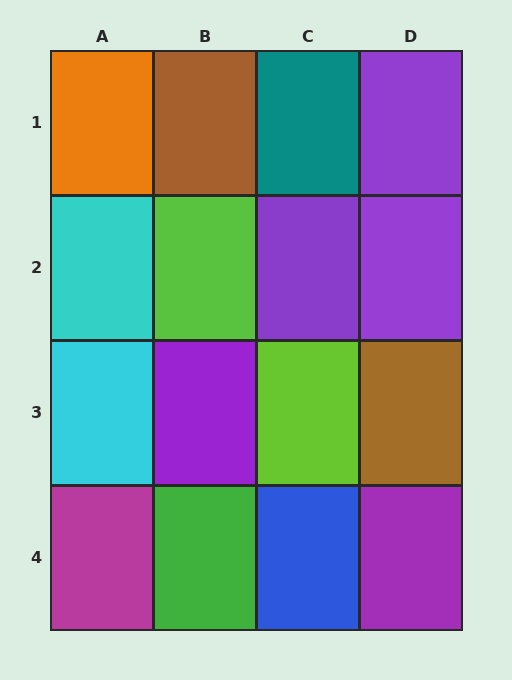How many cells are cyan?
2 cells are cyan.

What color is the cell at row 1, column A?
Orange.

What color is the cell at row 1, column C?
Teal.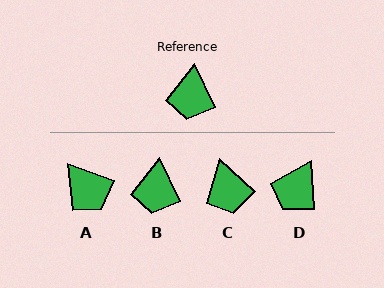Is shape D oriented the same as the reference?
No, it is off by about 22 degrees.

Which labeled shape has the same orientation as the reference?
B.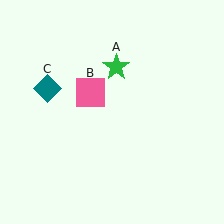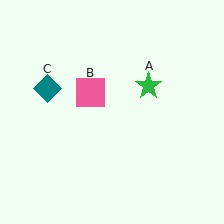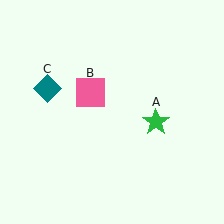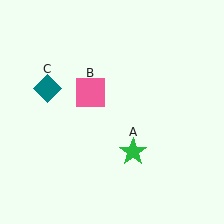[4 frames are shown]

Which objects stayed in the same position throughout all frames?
Pink square (object B) and teal diamond (object C) remained stationary.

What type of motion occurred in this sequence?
The green star (object A) rotated clockwise around the center of the scene.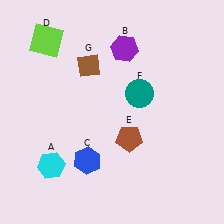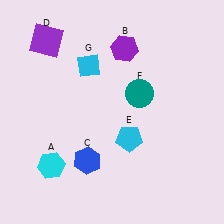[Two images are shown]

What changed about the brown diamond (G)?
In Image 1, G is brown. In Image 2, it changed to cyan.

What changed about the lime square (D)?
In Image 1, D is lime. In Image 2, it changed to purple.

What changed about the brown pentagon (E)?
In Image 1, E is brown. In Image 2, it changed to cyan.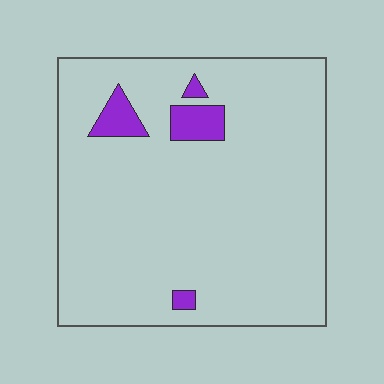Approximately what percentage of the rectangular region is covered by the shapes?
Approximately 5%.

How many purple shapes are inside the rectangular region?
4.